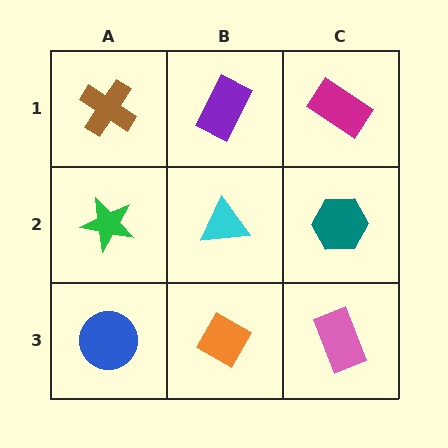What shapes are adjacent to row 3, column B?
A cyan triangle (row 2, column B), a blue circle (row 3, column A), a pink rectangle (row 3, column C).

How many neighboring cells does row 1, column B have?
3.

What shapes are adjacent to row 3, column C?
A teal hexagon (row 2, column C), an orange diamond (row 3, column B).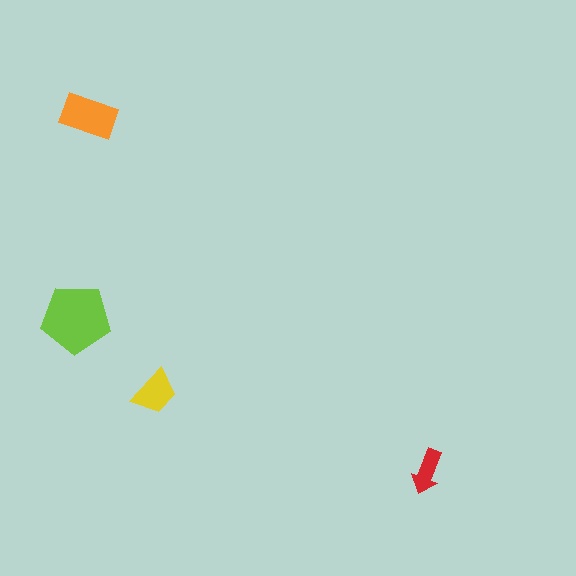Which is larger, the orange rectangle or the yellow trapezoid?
The orange rectangle.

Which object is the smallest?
The red arrow.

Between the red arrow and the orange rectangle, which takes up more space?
The orange rectangle.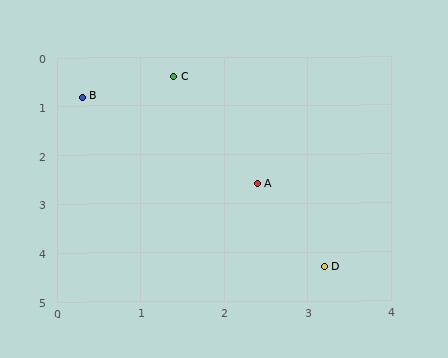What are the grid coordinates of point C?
Point C is at approximately (1.4, 0.4).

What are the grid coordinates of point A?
Point A is at approximately (2.4, 2.6).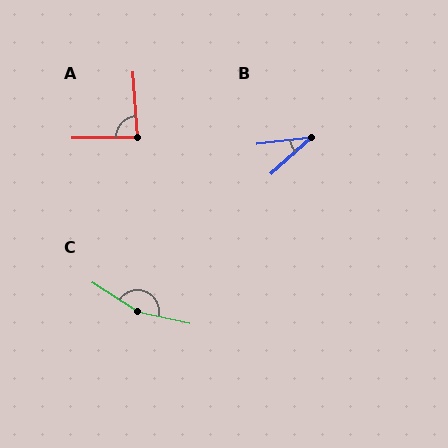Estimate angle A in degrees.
Approximately 87 degrees.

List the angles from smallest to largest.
B (35°), A (87°), C (159°).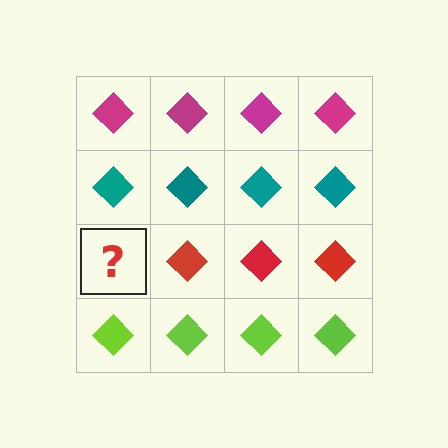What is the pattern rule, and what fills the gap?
The rule is that each row has a consistent color. The gap should be filled with a red diamond.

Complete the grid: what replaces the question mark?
The question mark should be replaced with a red diamond.